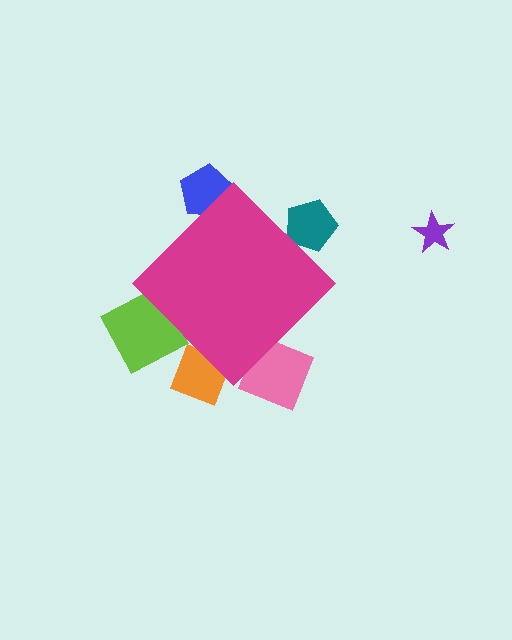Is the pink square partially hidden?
Yes, the pink square is partially hidden behind the magenta diamond.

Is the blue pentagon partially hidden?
Yes, the blue pentagon is partially hidden behind the magenta diamond.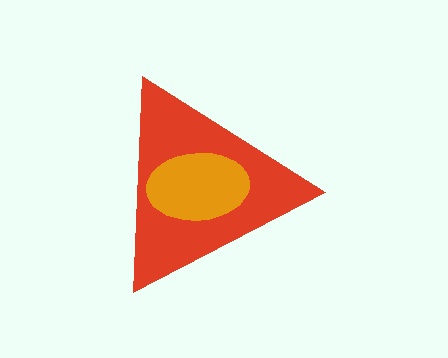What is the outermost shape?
The red triangle.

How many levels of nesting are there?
2.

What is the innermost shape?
The orange ellipse.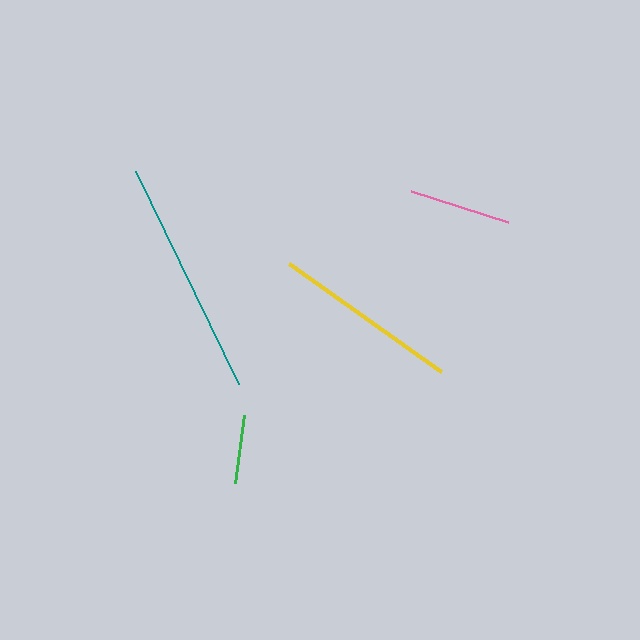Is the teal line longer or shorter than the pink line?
The teal line is longer than the pink line.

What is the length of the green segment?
The green segment is approximately 68 pixels long.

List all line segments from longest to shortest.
From longest to shortest: teal, yellow, pink, green.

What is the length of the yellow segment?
The yellow segment is approximately 186 pixels long.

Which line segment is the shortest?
The green line is the shortest at approximately 68 pixels.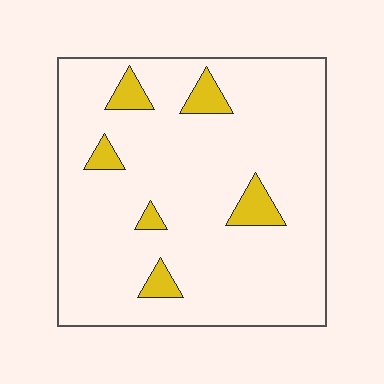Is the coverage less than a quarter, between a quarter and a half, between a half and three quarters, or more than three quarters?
Less than a quarter.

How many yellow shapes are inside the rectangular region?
6.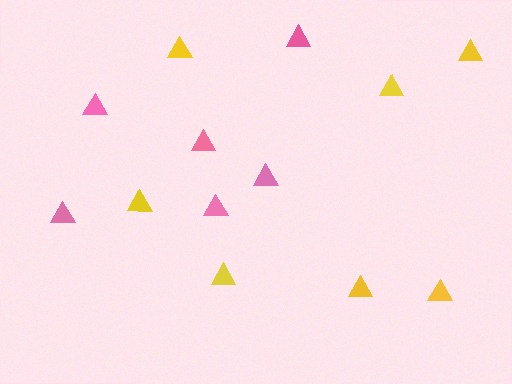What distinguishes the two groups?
There are 2 groups: one group of yellow triangles (7) and one group of pink triangles (6).